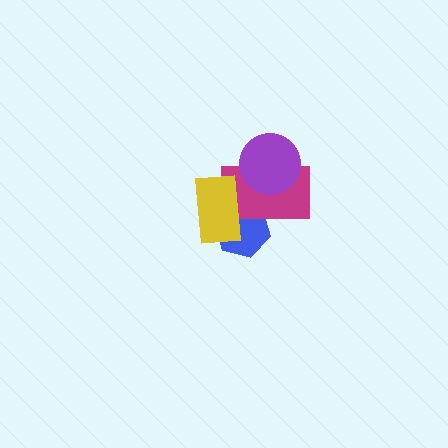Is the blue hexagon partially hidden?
Yes, it is partially covered by another shape.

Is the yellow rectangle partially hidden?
No, no other shape covers it.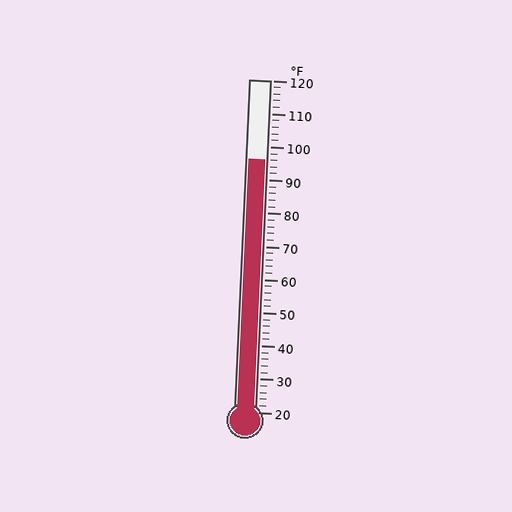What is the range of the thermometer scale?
The thermometer scale ranges from 20°F to 120°F.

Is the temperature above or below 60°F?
The temperature is above 60°F.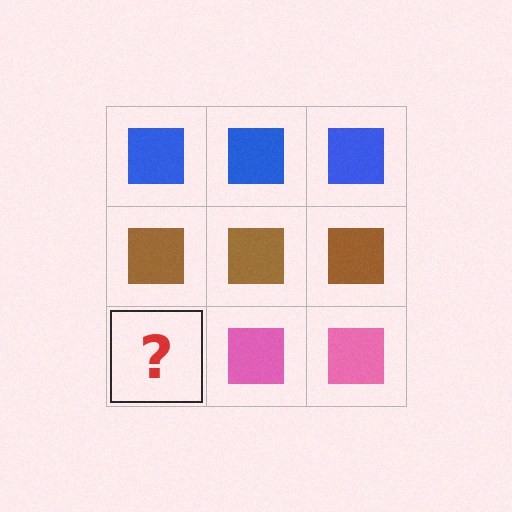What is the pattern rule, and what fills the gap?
The rule is that each row has a consistent color. The gap should be filled with a pink square.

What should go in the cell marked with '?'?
The missing cell should contain a pink square.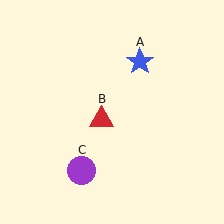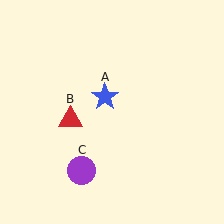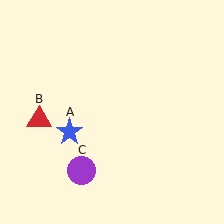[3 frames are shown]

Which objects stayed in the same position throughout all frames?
Purple circle (object C) remained stationary.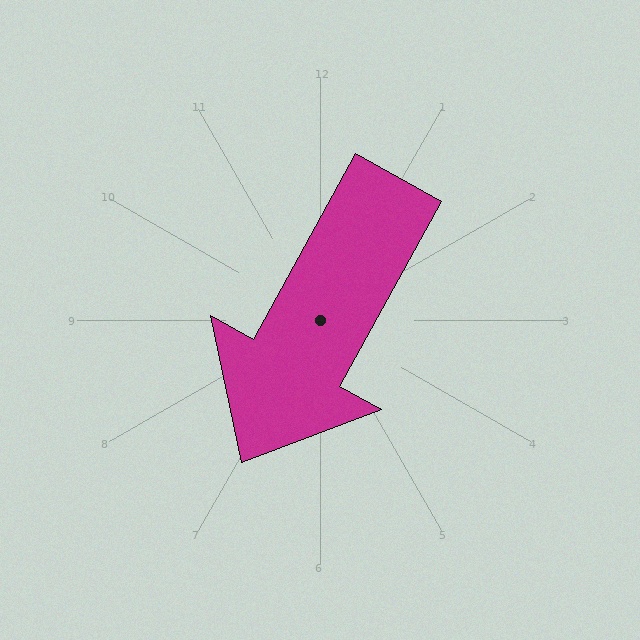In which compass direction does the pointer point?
Southwest.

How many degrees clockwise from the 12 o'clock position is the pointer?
Approximately 209 degrees.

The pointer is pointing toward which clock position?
Roughly 7 o'clock.